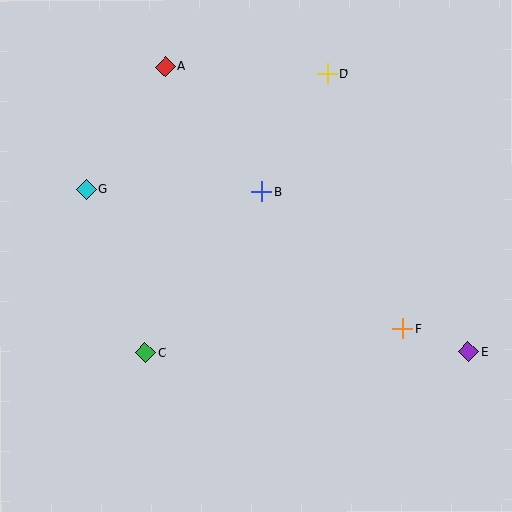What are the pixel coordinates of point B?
Point B is at (261, 192).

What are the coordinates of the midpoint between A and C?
The midpoint between A and C is at (155, 210).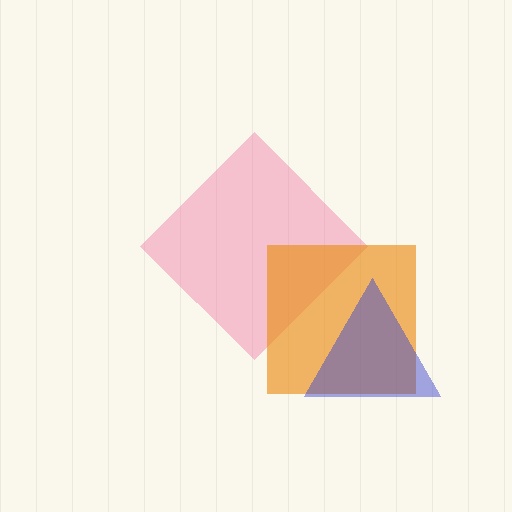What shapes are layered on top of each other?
The layered shapes are: a pink diamond, an orange square, a blue triangle.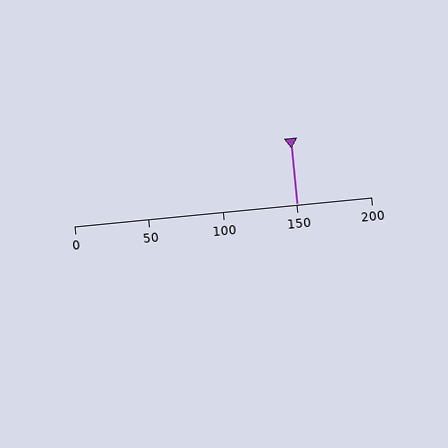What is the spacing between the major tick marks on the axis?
The major ticks are spaced 50 apart.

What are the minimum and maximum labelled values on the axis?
The axis runs from 0 to 200.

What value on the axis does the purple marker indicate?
The marker indicates approximately 150.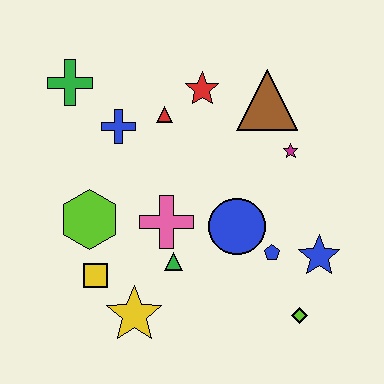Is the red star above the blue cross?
Yes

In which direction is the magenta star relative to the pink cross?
The magenta star is to the right of the pink cross.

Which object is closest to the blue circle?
The blue pentagon is closest to the blue circle.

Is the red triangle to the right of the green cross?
Yes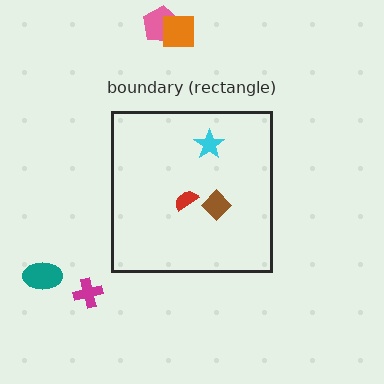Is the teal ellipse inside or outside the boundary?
Outside.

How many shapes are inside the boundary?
3 inside, 4 outside.